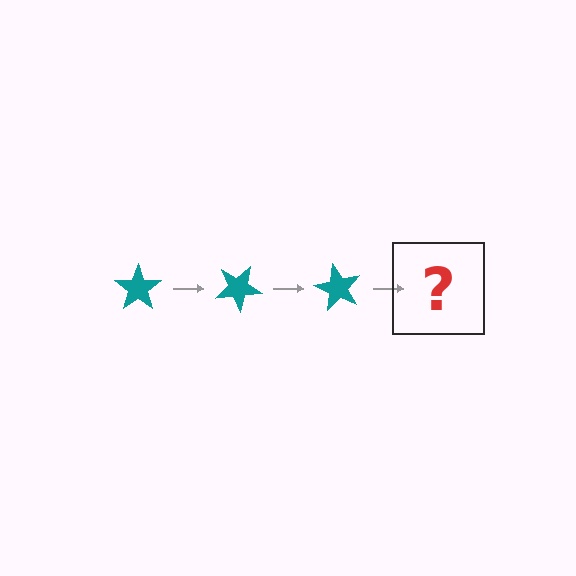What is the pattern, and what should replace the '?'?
The pattern is that the star rotates 30 degrees each step. The '?' should be a teal star rotated 90 degrees.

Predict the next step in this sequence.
The next step is a teal star rotated 90 degrees.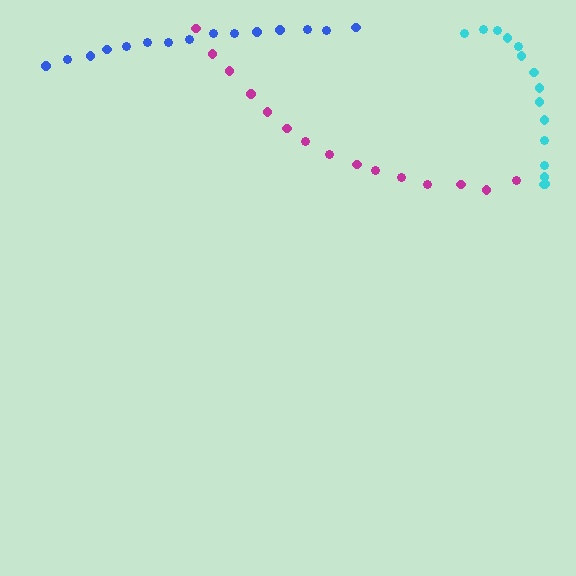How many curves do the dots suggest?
There are 3 distinct paths.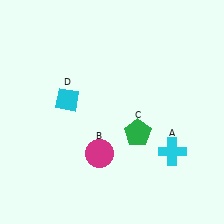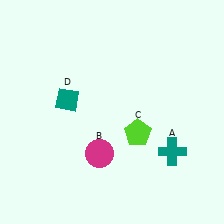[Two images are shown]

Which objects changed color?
A changed from cyan to teal. C changed from green to lime. D changed from cyan to teal.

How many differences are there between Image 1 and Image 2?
There are 3 differences between the two images.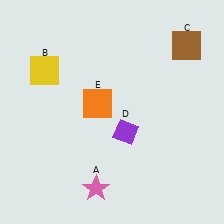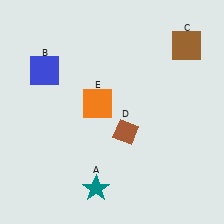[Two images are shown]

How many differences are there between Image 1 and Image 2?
There are 3 differences between the two images.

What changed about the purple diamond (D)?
In Image 1, D is purple. In Image 2, it changed to brown.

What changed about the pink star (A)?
In Image 1, A is pink. In Image 2, it changed to teal.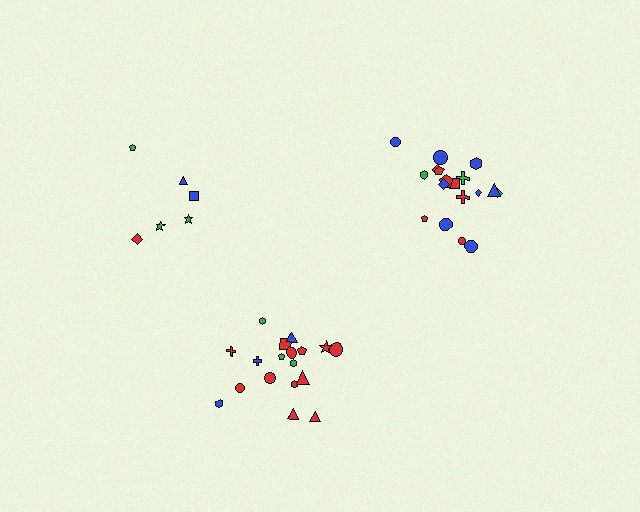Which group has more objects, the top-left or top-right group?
The top-right group.